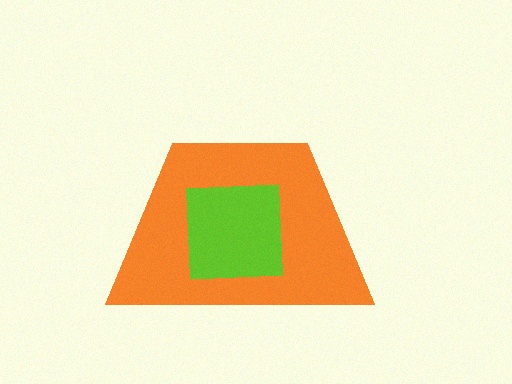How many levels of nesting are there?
2.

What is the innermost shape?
The lime square.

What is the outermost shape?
The orange trapezoid.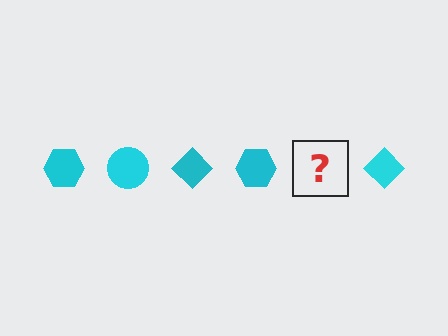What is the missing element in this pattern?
The missing element is a cyan circle.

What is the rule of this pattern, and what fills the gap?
The rule is that the pattern cycles through hexagon, circle, diamond shapes in cyan. The gap should be filled with a cyan circle.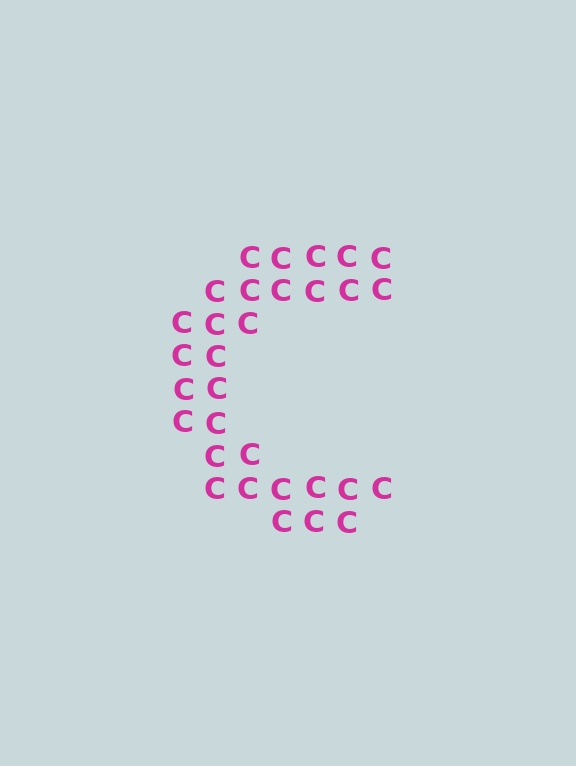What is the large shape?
The large shape is the letter C.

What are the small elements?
The small elements are letter C's.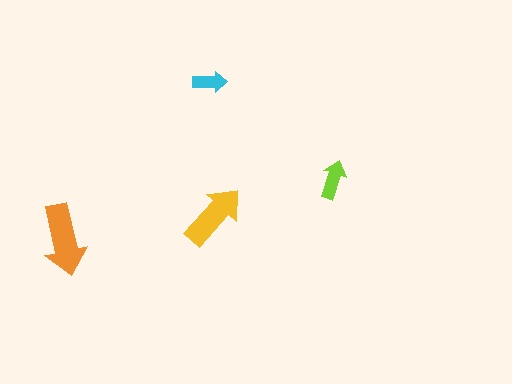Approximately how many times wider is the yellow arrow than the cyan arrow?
About 2 times wider.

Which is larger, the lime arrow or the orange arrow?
The orange one.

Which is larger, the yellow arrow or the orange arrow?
The orange one.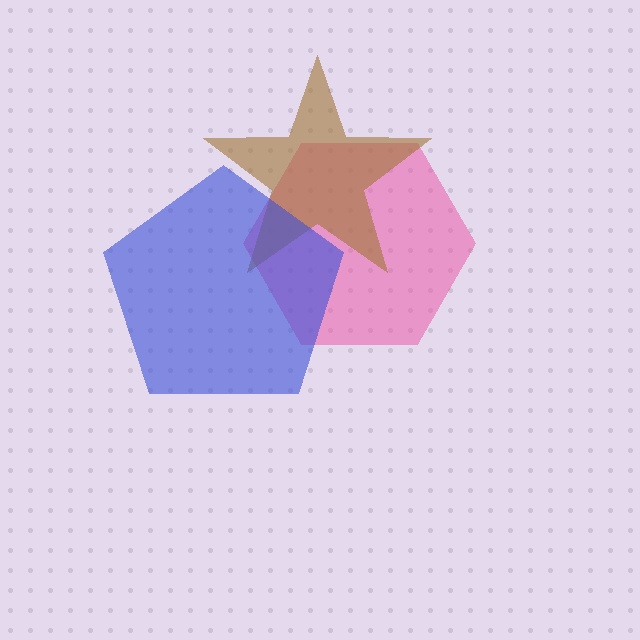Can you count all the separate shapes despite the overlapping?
Yes, there are 3 separate shapes.